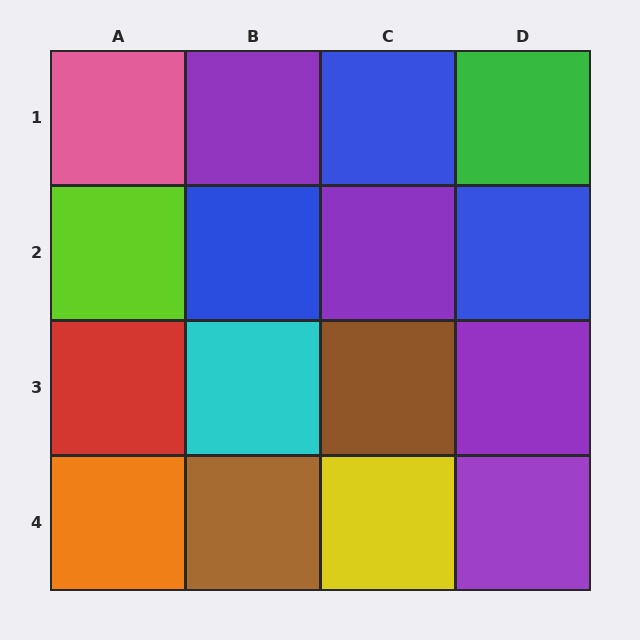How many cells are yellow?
1 cell is yellow.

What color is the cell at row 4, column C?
Yellow.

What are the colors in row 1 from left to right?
Pink, purple, blue, green.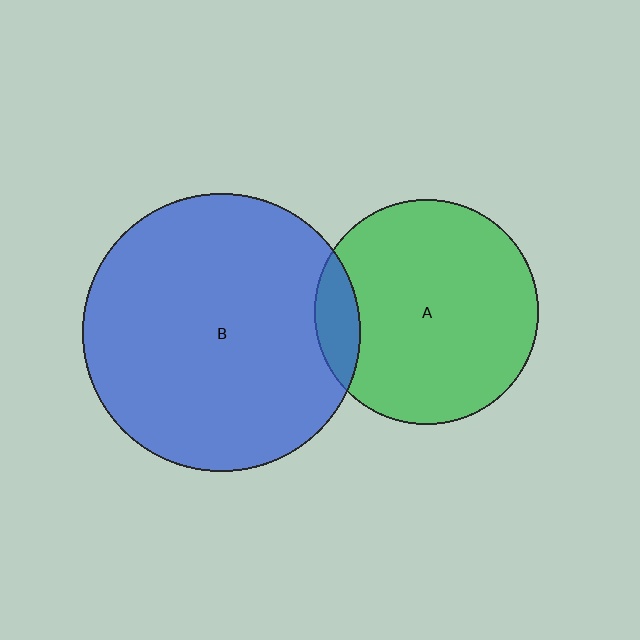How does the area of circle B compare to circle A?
Approximately 1.5 times.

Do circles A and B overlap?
Yes.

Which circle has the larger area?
Circle B (blue).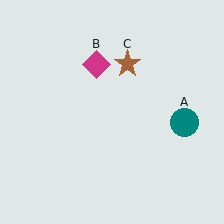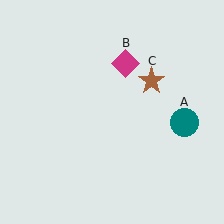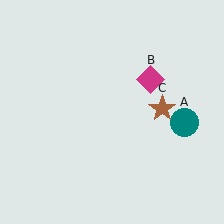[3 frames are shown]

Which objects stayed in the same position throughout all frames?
Teal circle (object A) remained stationary.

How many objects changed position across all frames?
2 objects changed position: magenta diamond (object B), brown star (object C).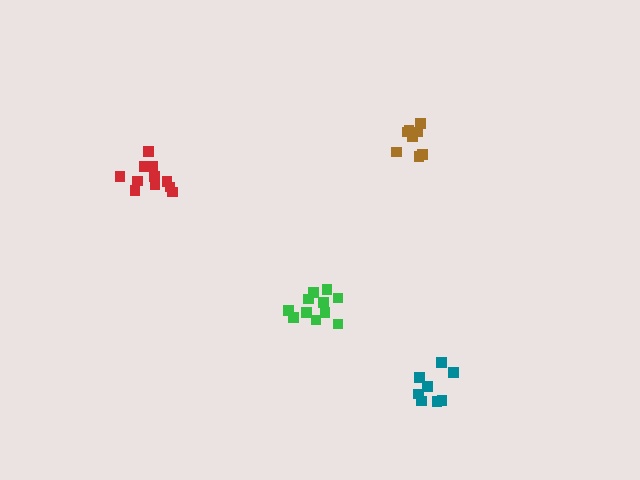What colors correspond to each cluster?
The clusters are colored: green, brown, teal, red.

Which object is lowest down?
The teal cluster is bottommost.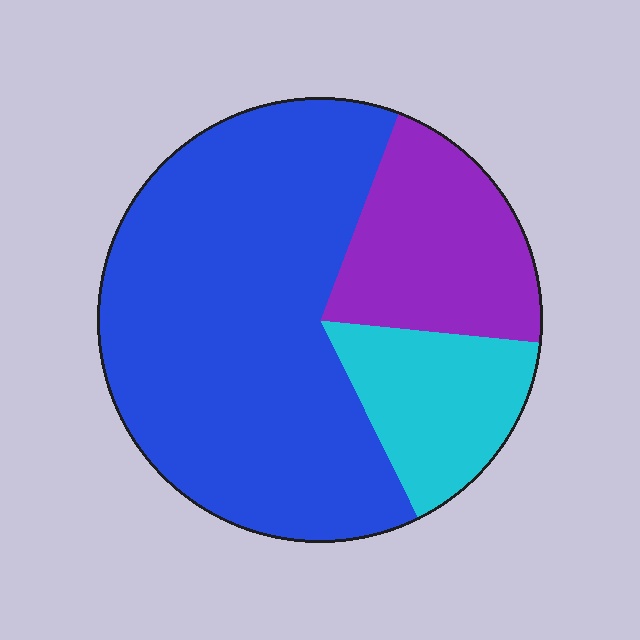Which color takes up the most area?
Blue, at roughly 65%.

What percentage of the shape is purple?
Purple covers roughly 20% of the shape.